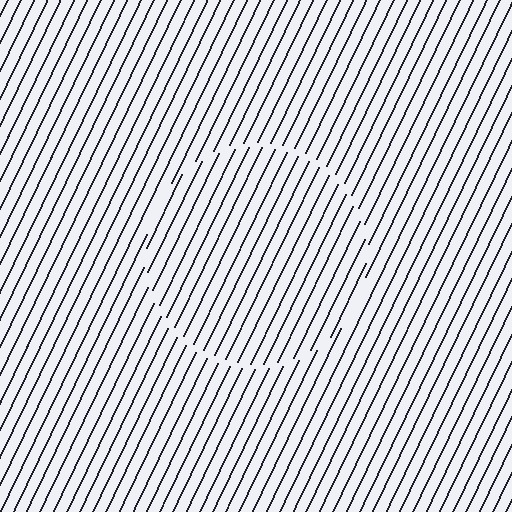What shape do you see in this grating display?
An illusory circle. The interior of the shape contains the same grating, shifted by half a period — the contour is defined by the phase discontinuity where line-ends from the inner and outer gratings abut.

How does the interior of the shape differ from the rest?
The interior of the shape contains the same grating, shifted by half a period — the contour is defined by the phase discontinuity where line-ends from the inner and outer gratings abut.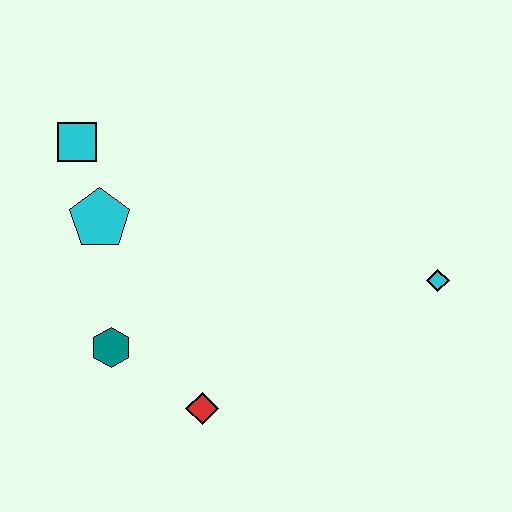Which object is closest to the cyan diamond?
The red diamond is closest to the cyan diamond.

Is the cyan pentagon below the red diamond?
No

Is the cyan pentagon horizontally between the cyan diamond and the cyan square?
Yes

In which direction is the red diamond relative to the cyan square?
The red diamond is below the cyan square.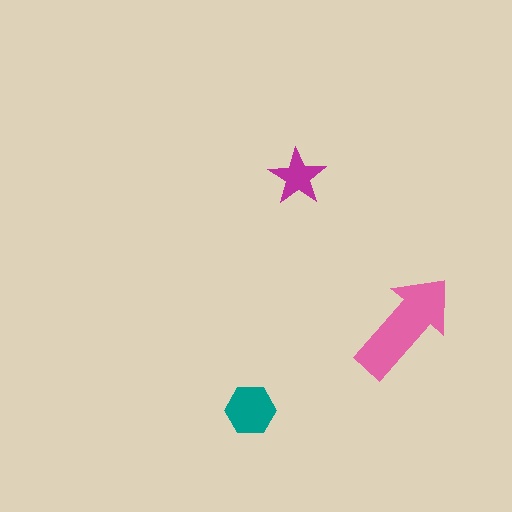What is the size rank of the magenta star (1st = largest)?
3rd.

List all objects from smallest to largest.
The magenta star, the teal hexagon, the pink arrow.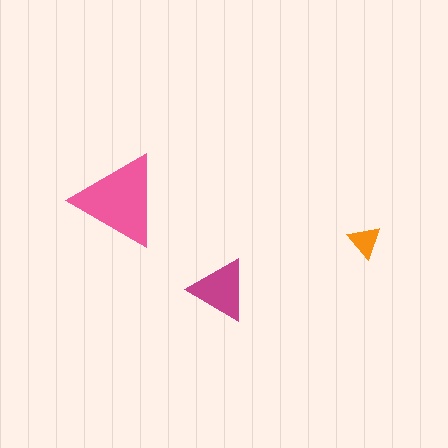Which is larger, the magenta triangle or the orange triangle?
The magenta one.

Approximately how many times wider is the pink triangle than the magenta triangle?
About 1.5 times wider.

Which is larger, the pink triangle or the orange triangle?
The pink one.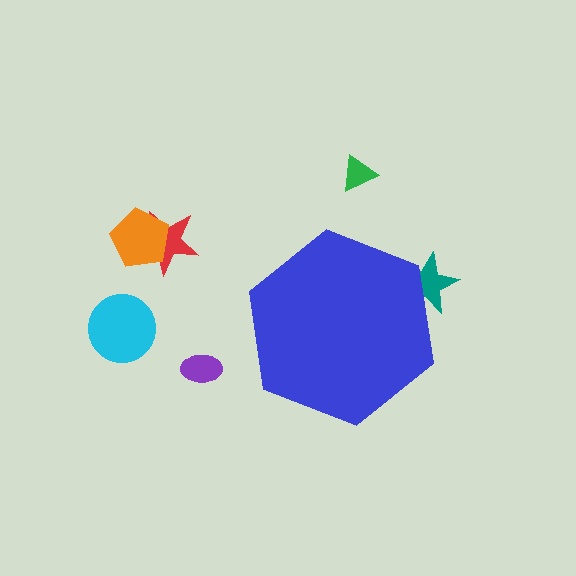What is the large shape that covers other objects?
A blue hexagon.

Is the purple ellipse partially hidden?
No, the purple ellipse is fully visible.